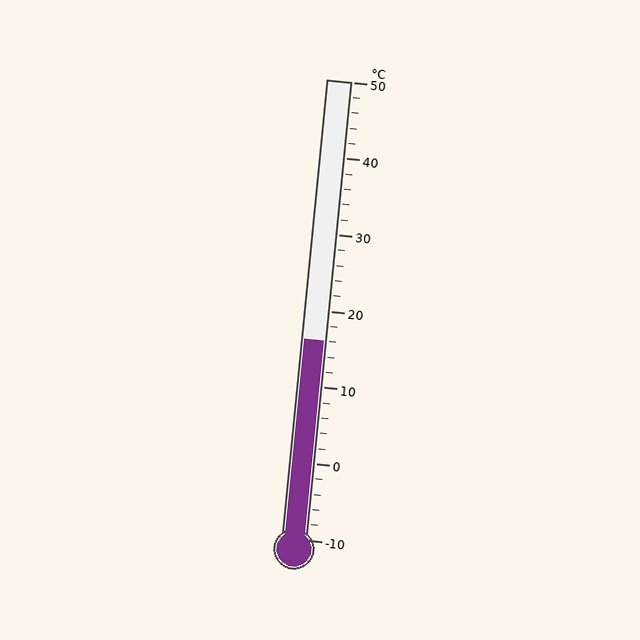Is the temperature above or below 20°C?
The temperature is below 20°C.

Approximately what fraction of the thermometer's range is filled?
The thermometer is filled to approximately 45% of its range.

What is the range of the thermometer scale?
The thermometer scale ranges from -10°C to 50°C.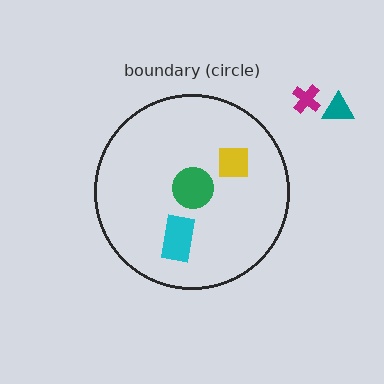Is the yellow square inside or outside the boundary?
Inside.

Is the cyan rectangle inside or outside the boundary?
Inside.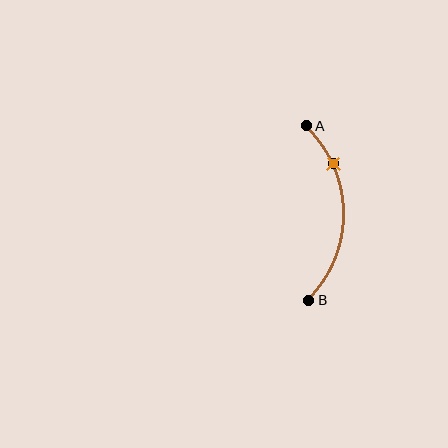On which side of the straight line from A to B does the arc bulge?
The arc bulges to the right of the straight line connecting A and B.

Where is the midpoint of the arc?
The arc midpoint is the point on the curve farthest from the straight line joining A and B. It sits to the right of that line.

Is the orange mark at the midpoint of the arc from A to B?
No. The orange mark lies on the arc but is closer to endpoint A. The arc midpoint would be at the point on the curve equidistant along the arc from both A and B.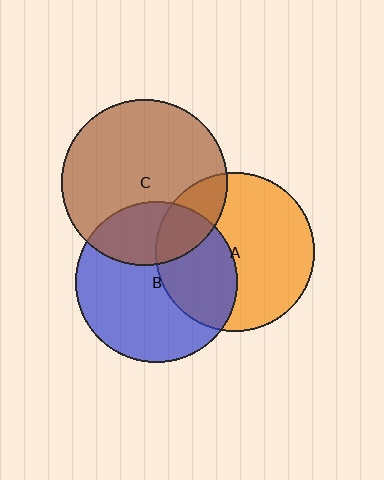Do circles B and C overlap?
Yes.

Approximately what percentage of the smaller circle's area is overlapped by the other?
Approximately 25%.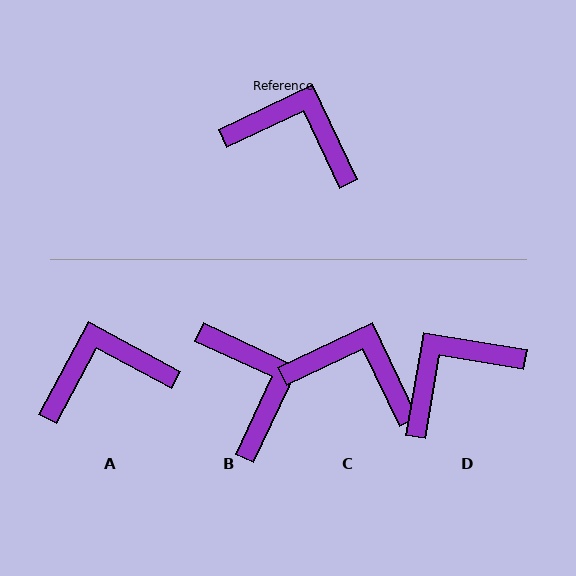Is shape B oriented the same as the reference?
No, it is off by about 50 degrees.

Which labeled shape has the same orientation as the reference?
C.